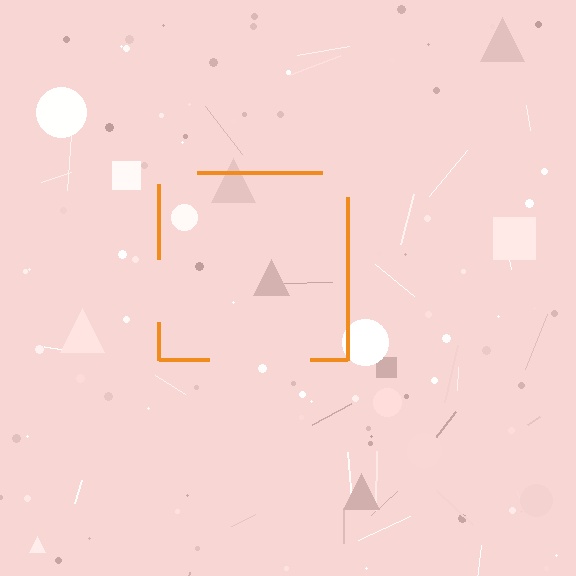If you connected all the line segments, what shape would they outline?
They would outline a square.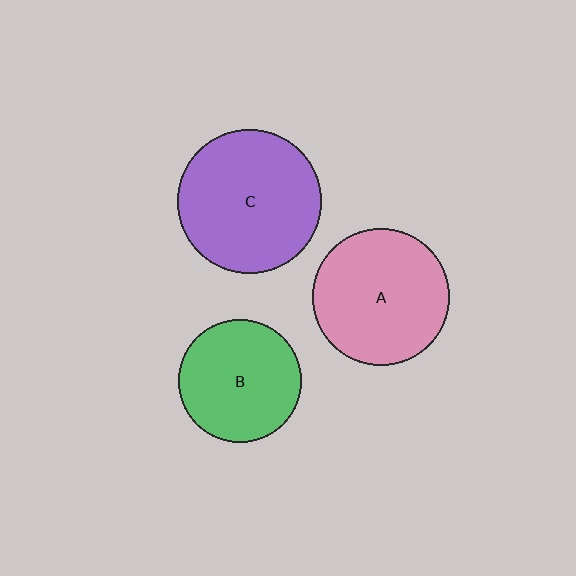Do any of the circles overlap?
No, none of the circles overlap.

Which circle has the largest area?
Circle C (purple).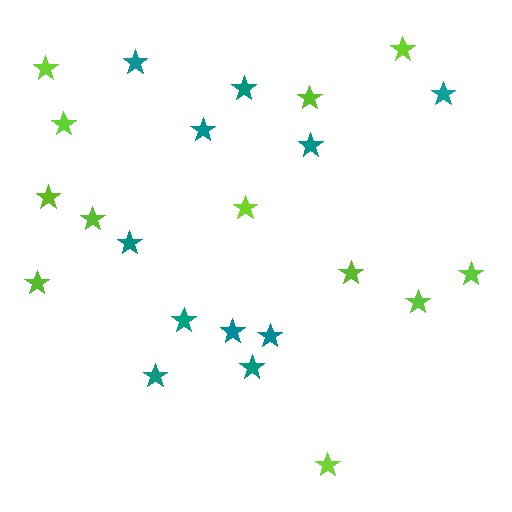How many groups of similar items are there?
There are 2 groups: one group of teal stars (11) and one group of lime stars (12).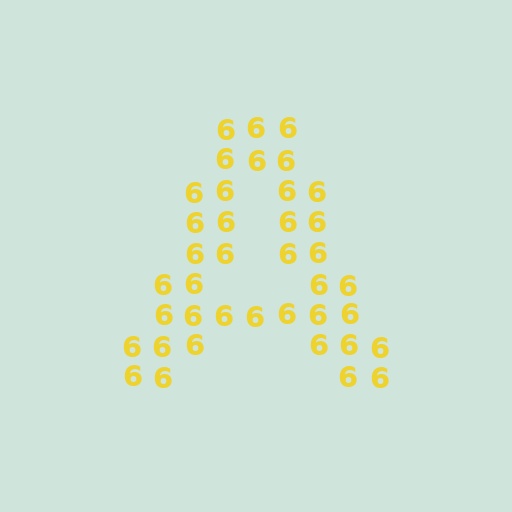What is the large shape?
The large shape is the letter A.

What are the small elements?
The small elements are digit 6's.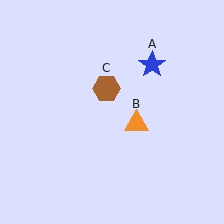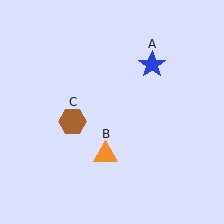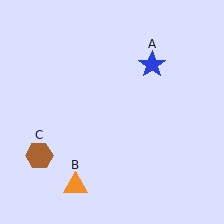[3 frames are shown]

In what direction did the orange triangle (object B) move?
The orange triangle (object B) moved down and to the left.